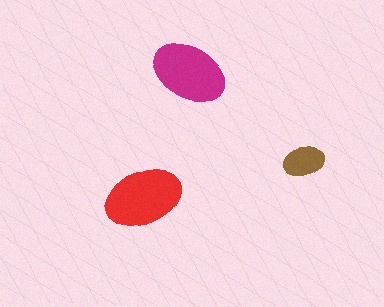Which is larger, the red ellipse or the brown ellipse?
The red one.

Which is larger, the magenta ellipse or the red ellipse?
The red one.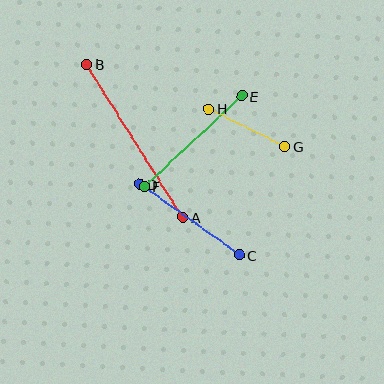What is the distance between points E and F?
The distance is approximately 133 pixels.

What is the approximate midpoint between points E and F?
The midpoint is at approximately (193, 141) pixels.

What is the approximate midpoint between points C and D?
The midpoint is at approximately (189, 220) pixels.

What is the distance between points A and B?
The distance is approximately 181 pixels.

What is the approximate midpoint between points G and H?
The midpoint is at approximately (247, 128) pixels.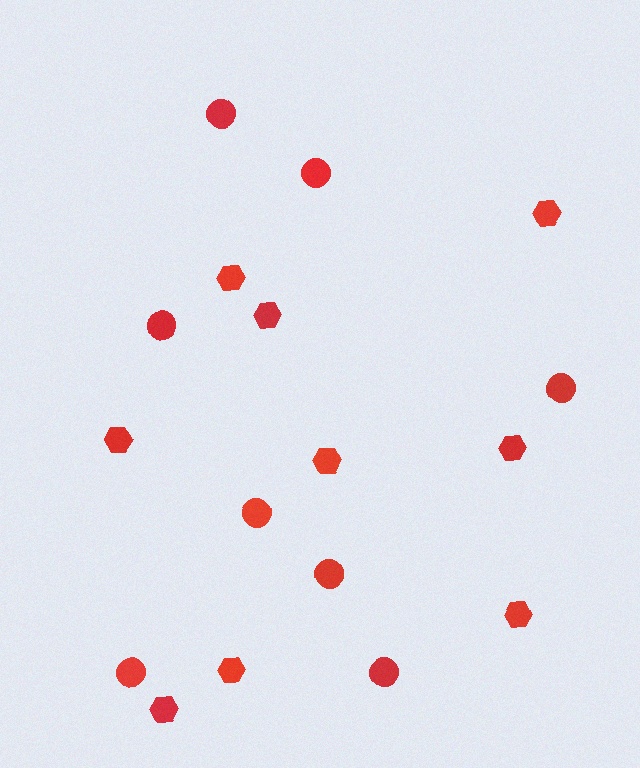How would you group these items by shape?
There are 2 groups: one group of hexagons (9) and one group of circles (8).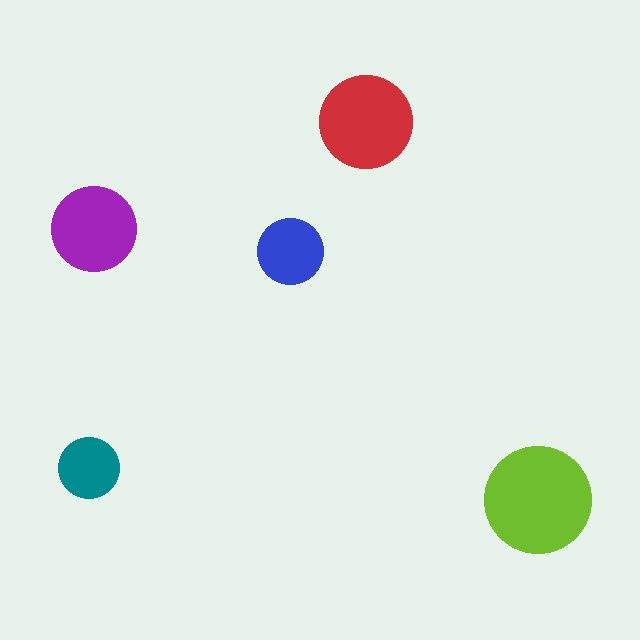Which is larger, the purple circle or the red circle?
The red one.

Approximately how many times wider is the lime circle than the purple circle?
About 1.5 times wider.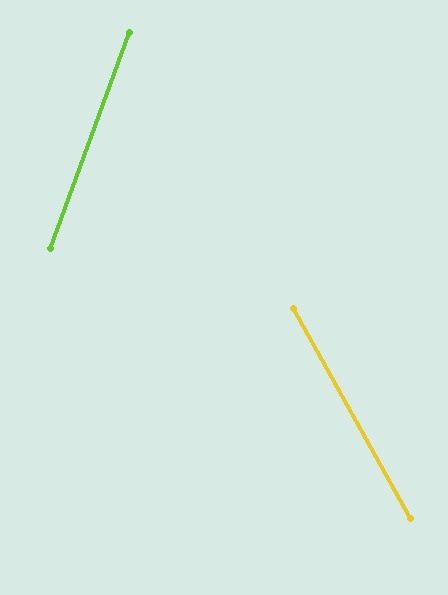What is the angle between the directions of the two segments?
Approximately 49 degrees.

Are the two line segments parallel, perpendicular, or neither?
Neither parallel nor perpendicular — they differ by about 49°.